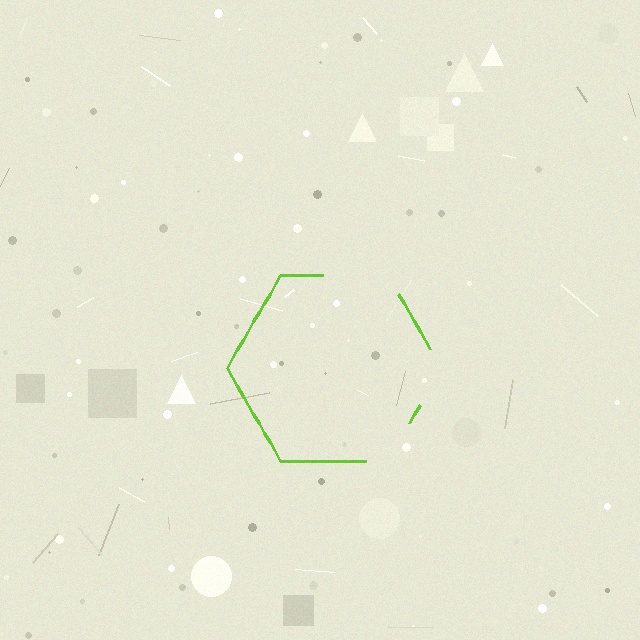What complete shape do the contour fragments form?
The contour fragments form a hexagon.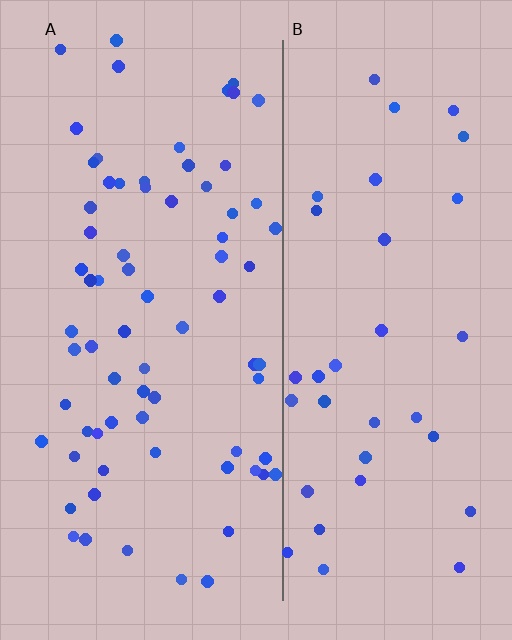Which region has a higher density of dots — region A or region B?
A (the left).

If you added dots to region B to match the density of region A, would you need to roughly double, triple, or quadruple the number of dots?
Approximately double.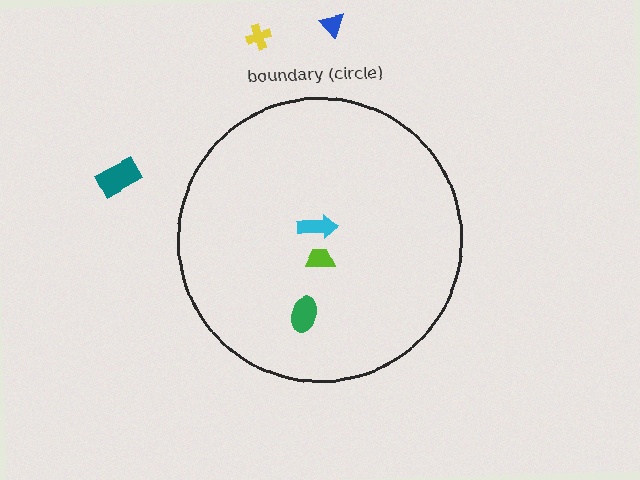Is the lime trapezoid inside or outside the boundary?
Inside.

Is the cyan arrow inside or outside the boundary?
Inside.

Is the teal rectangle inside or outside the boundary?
Outside.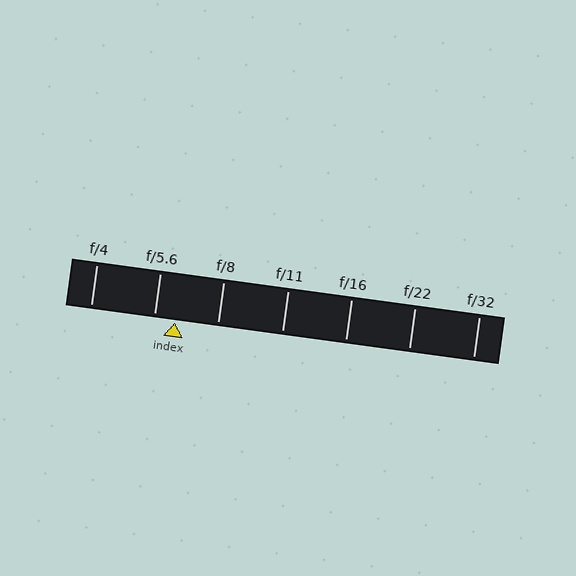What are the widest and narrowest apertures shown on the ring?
The widest aperture shown is f/4 and the narrowest is f/32.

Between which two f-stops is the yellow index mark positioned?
The index mark is between f/5.6 and f/8.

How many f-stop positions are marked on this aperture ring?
There are 7 f-stop positions marked.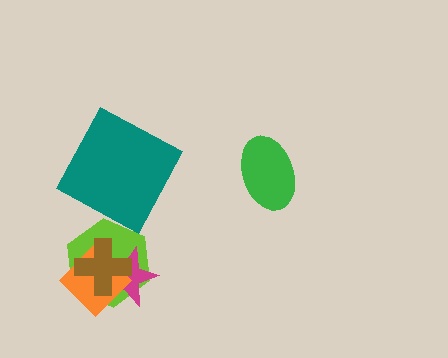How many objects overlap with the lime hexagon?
3 objects overlap with the lime hexagon.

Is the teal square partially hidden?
No, no other shape covers it.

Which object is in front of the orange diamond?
The brown cross is in front of the orange diamond.